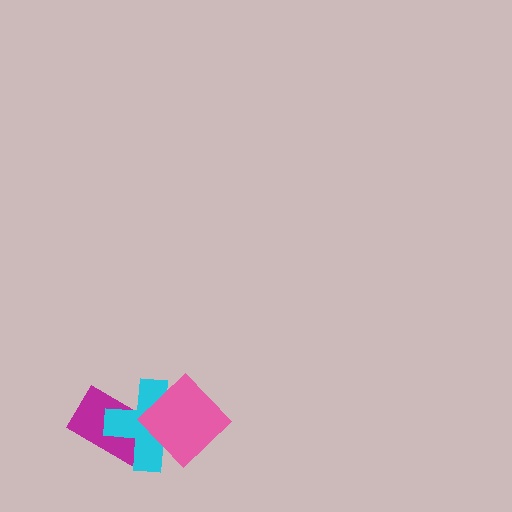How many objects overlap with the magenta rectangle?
2 objects overlap with the magenta rectangle.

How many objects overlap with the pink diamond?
2 objects overlap with the pink diamond.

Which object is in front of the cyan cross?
The pink diamond is in front of the cyan cross.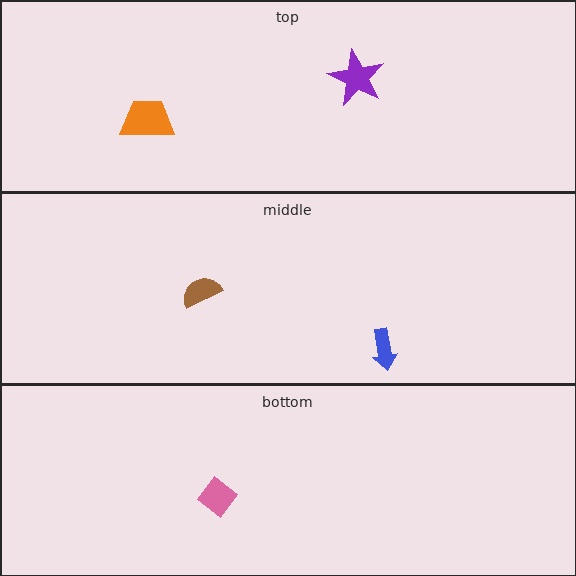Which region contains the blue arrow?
The middle region.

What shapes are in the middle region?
The blue arrow, the brown semicircle.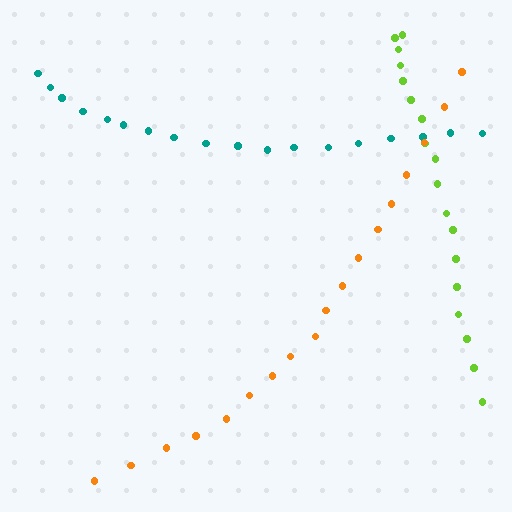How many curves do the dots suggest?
There are 3 distinct paths.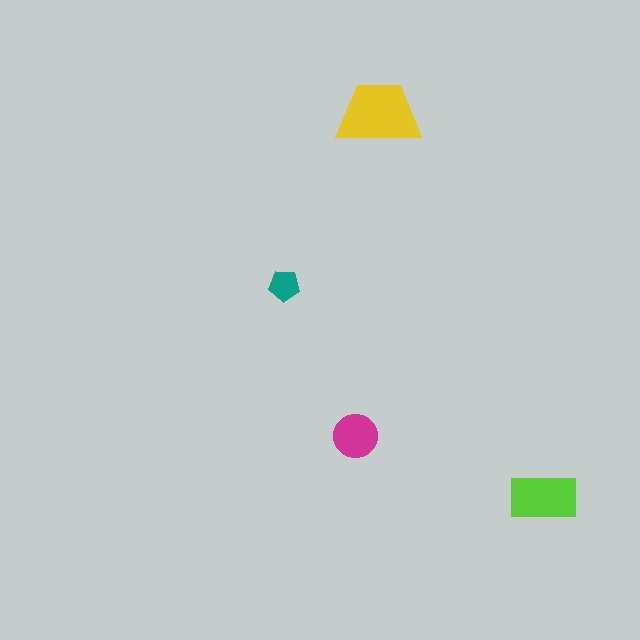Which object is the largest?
The yellow trapezoid.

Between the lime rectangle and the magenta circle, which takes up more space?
The lime rectangle.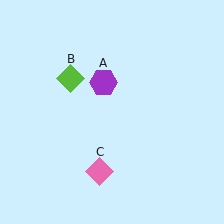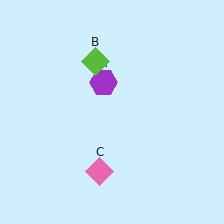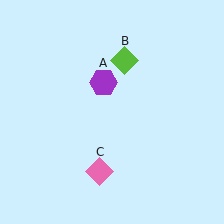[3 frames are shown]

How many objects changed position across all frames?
1 object changed position: lime diamond (object B).